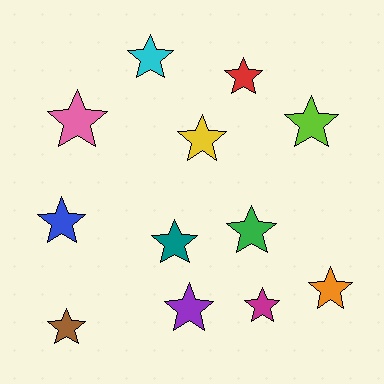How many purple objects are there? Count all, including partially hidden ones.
There is 1 purple object.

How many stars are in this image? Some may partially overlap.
There are 12 stars.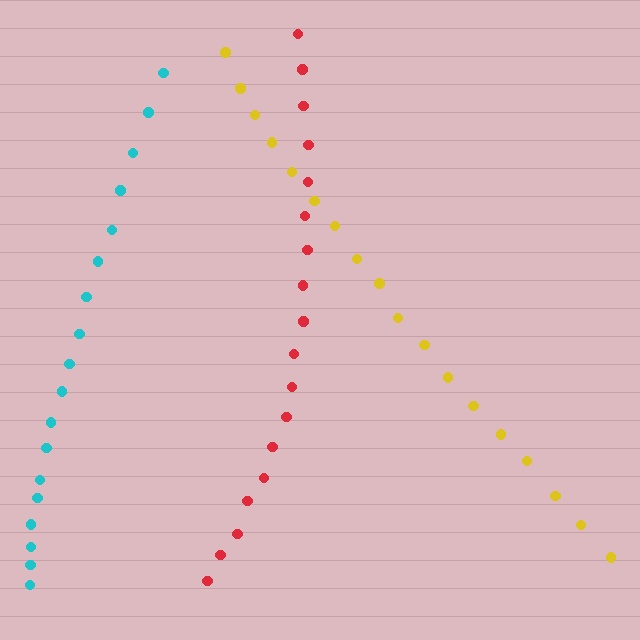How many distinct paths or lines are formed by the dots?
There are 3 distinct paths.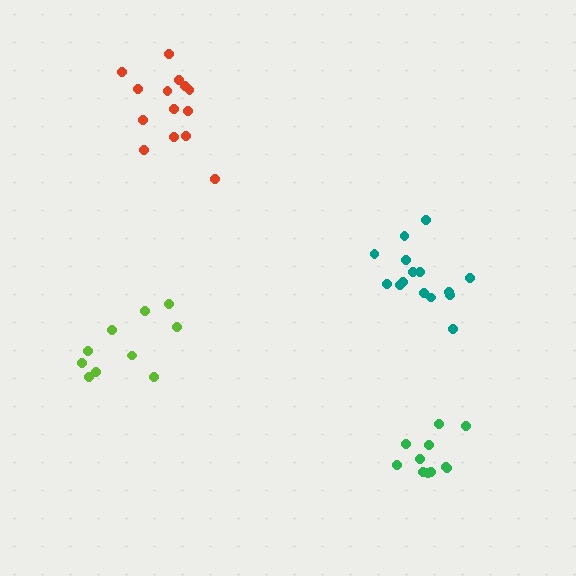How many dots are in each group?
Group 1: 15 dots, Group 2: 11 dots, Group 3: 14 dots, Group 4: 10 dots (50 total).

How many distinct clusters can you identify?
There are 4 distinct clusters.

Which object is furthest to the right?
The green cluster is rightmost.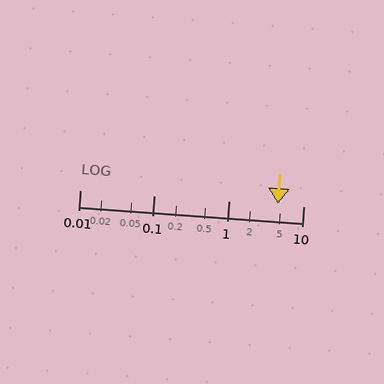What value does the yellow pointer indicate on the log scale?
The pointer indicates approximately 4.5.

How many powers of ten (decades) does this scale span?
The scale spans 3 decades, from 0.01 to 10.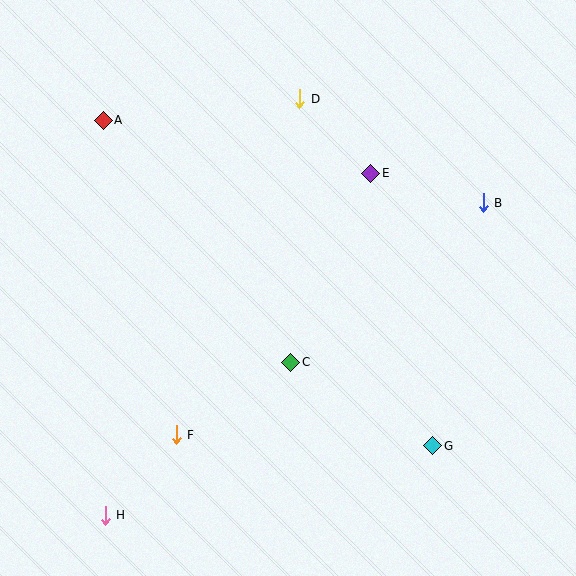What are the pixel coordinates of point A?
Point A is at (103, 120).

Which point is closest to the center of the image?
Point C at (291, 362) is closest to the center.